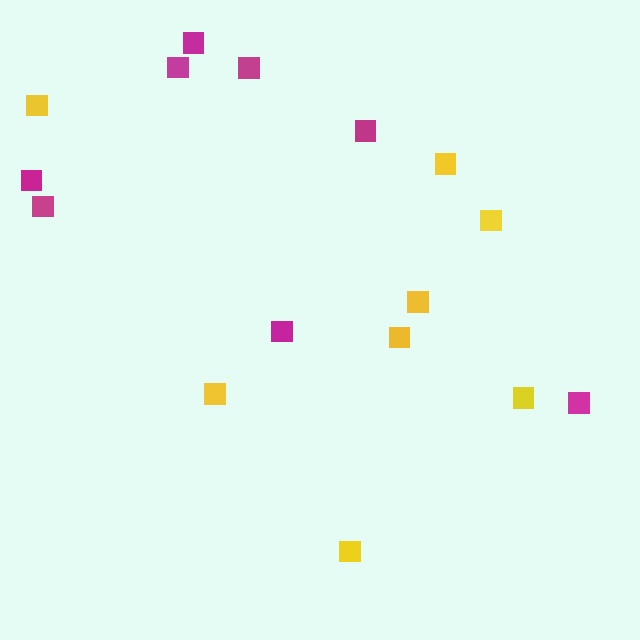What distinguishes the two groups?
There are 2 groups: one group of yellow squares (8) and one group of magenta squares (8).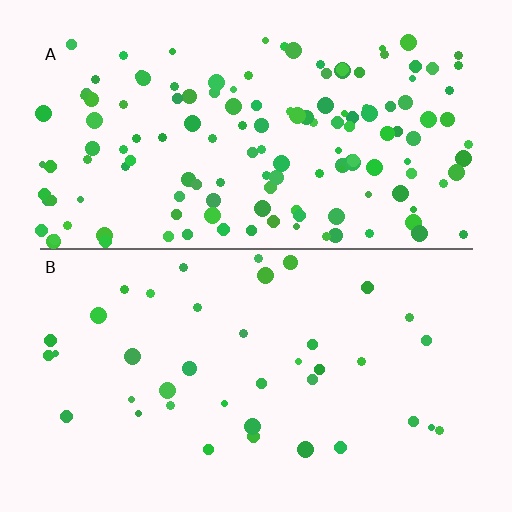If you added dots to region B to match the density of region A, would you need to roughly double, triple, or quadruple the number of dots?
Approximately quadruple.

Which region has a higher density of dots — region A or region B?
A (the top).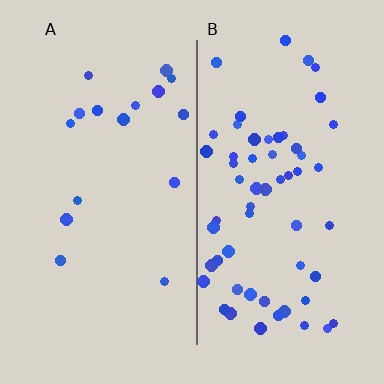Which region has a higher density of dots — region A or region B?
B (the right).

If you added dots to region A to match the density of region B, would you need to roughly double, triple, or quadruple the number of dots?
Approximately quadruple.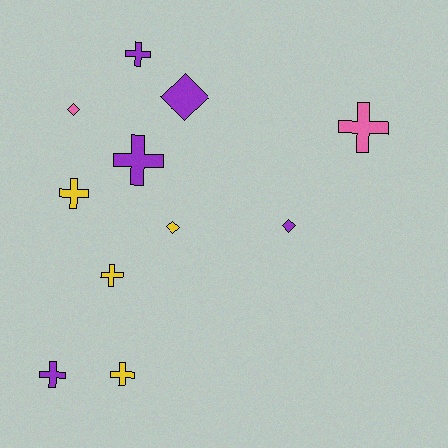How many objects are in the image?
There are 11 objects.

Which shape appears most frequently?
Cross, with 7 objects.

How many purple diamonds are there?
There are 2 purple diamonds.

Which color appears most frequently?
Purple, with 5 objects.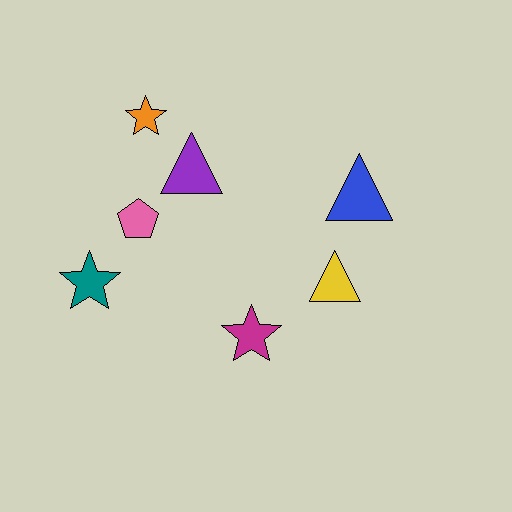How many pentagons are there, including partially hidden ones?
There is 1 pentagon.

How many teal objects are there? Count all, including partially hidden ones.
There is 1 teal object.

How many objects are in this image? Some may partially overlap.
There are 7 objects.